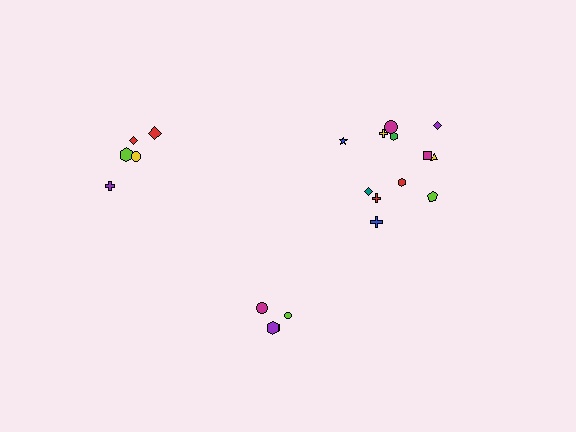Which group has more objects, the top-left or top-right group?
The top-right group.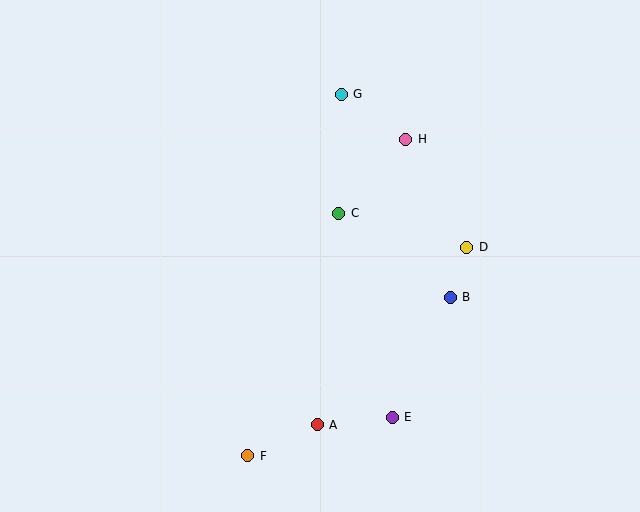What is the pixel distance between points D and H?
The distance between D and H is 124 pixels.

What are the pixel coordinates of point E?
Point E is at (392, 417).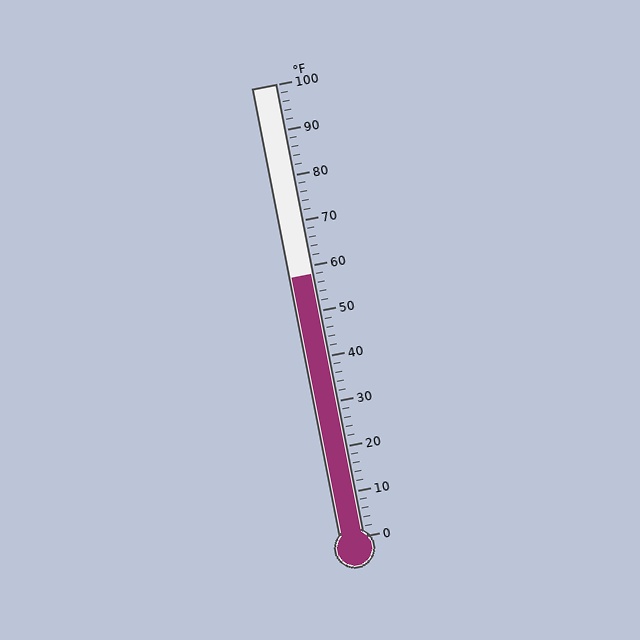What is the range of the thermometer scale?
The thermometer scale ranges from 0°F to 100°F.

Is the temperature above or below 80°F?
The temperature is below 80°F.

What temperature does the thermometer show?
The thermometer shows approximately 58°F.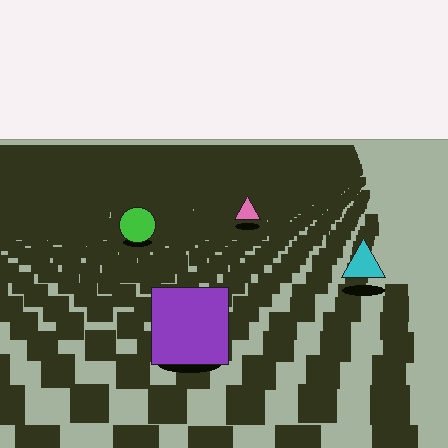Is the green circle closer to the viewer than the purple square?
No. The purple square is closer — you can tell from the texture gradient: the ground texture is coarser near it.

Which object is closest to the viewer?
The purple square is closest. The texture marks near it are larger and more spread out.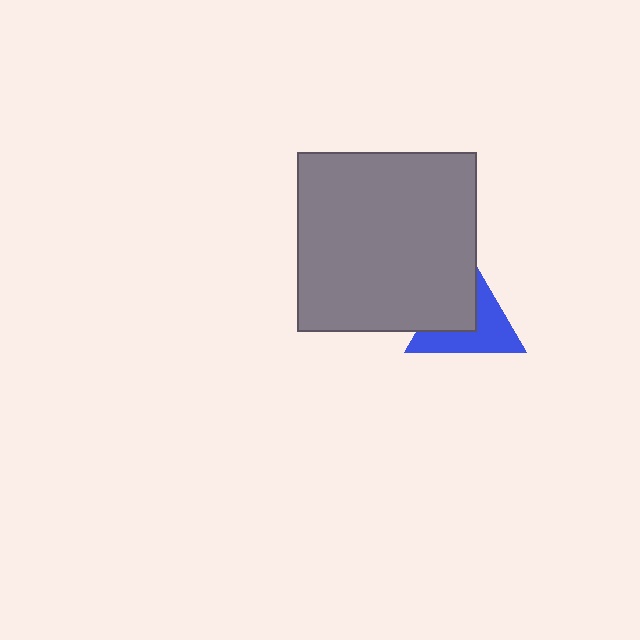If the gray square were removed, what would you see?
You would see the complete blue triangle.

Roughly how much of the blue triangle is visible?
About half of it is visible (roughly 55%).